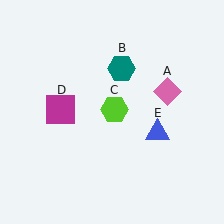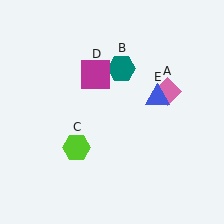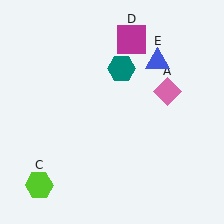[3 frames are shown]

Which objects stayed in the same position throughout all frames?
Pink diamond (object A) and teal hexagon (object B) remained stationary.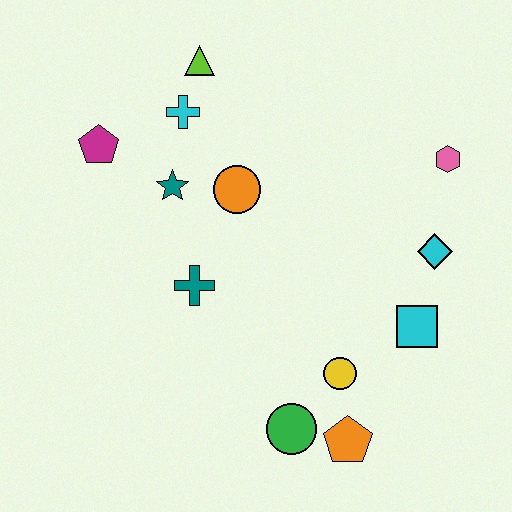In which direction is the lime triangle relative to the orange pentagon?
The lime triangle is above the orange pentagon.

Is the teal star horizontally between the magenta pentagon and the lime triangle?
Yes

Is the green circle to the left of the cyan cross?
No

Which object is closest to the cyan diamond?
The cyan square is closest to the cyan diamond.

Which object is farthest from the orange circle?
The orange pentagon is farthest from the orange circle.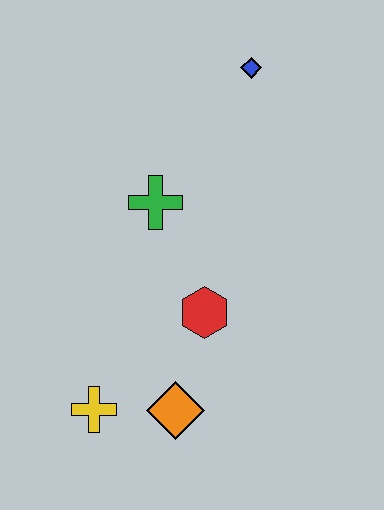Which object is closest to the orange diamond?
The yellow cross is closest to the orange diamond.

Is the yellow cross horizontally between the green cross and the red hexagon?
No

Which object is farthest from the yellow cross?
The blue diamond is farthest from the yellow cross.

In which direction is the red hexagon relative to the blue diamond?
The red hexagon is below the blue diamond.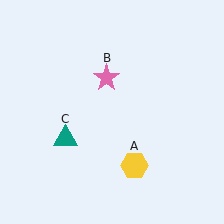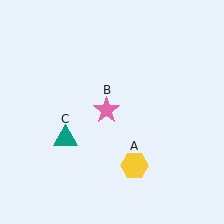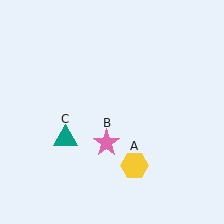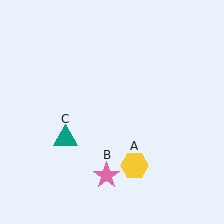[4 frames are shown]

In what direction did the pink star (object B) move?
The pink star (object B) moved down.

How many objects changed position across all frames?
1 object changed position: pink star (object B).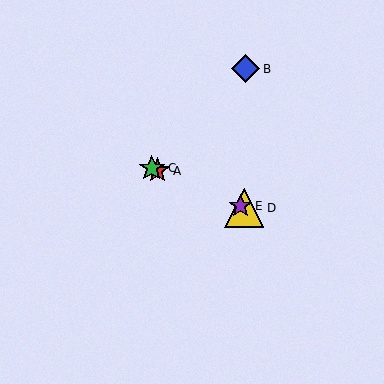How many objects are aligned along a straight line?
4 objects (A, C, D, E) are aligned along a straight line.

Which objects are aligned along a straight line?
Objects A, C, D, E are aligned along a straight line.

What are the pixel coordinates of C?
Object C is at (152, 168).